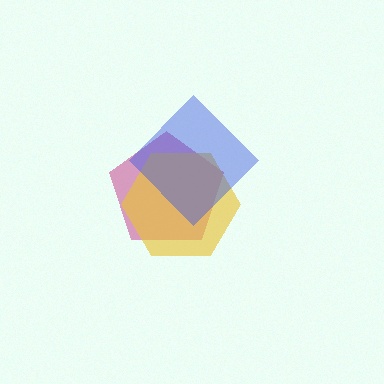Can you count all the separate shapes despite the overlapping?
Yes, there are 3 separate shapes.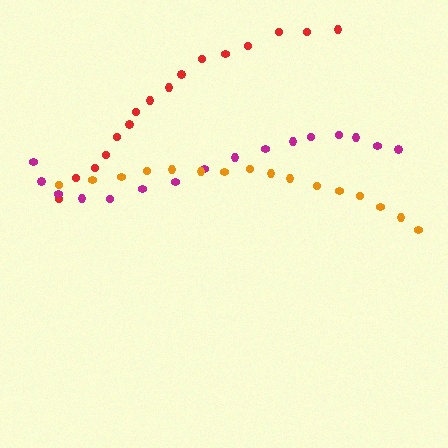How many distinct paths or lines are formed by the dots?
There are 3 distinct paths.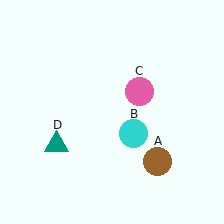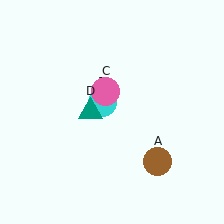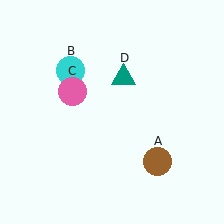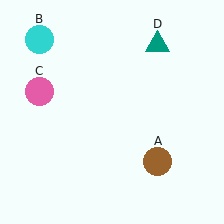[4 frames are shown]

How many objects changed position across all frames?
3 objects changed position: cyan circle (object B), pink circle (object C), teal triangle (object D).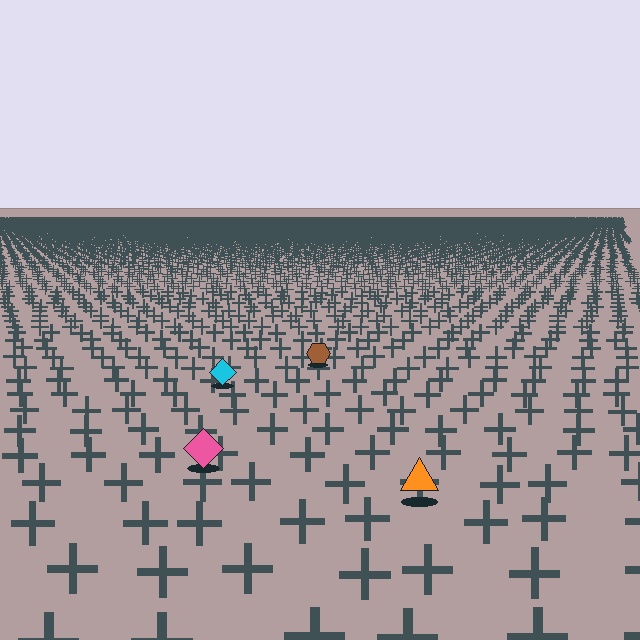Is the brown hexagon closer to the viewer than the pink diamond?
No. The pink diamond is closer — you can tell from the texture gradient: the ground texture is coarser near it.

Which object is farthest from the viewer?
The brown hexagon is farthest from the viewer. It appears smaller and the ground texture around it is denser.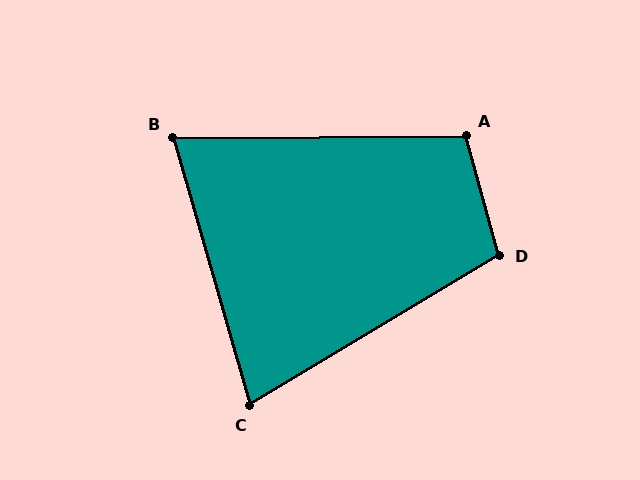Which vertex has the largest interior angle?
D, at approximately 106 degrees.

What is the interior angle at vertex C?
Approximately 75 degrees (acute).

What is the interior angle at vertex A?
Approximately 105 degrees (obtuse).